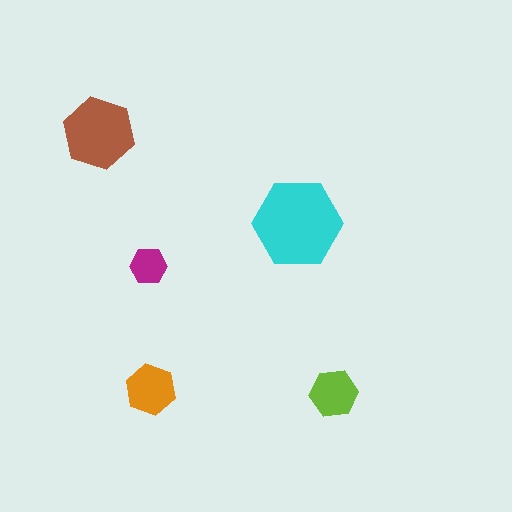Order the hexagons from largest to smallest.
the cyan one, the brown one, the orange one, the lime one, the magenta one.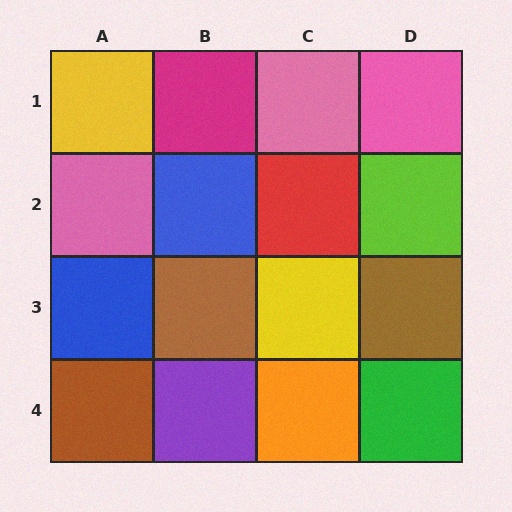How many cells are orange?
1 cell is orange.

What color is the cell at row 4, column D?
Green.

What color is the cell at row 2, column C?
Red.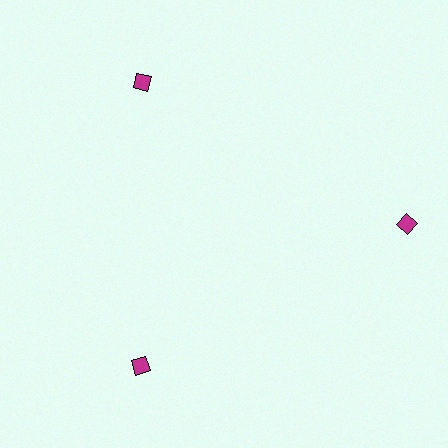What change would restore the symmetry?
The symmetry would be restored by moving it inward, back onto the ring so that all 3 diamonds sit at equal angles and equal distance from the center.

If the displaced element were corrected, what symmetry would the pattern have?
It would have 3-fold rotational symmetry — the pattern would map onto itself every 120 degrees.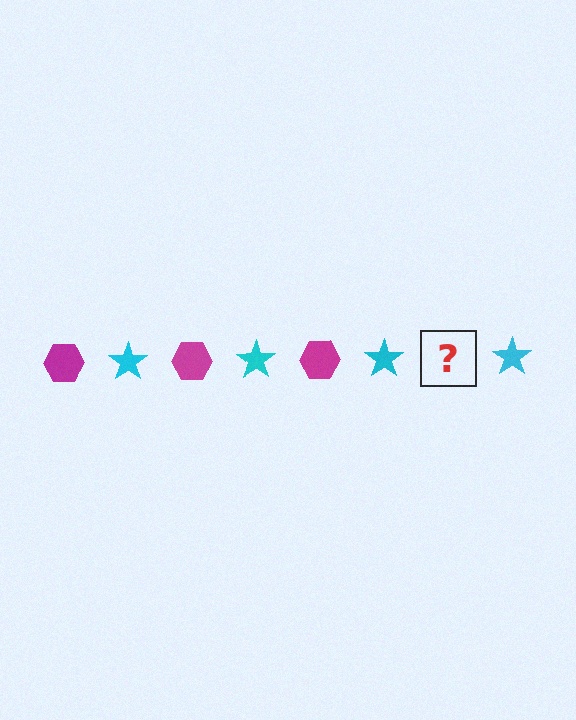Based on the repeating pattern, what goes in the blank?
The blank should be a magenta hexagon.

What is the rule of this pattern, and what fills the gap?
The rule is that the pattern alternates between magenta hexagon and cyan star. The gap should be filled with a magenta hexagon.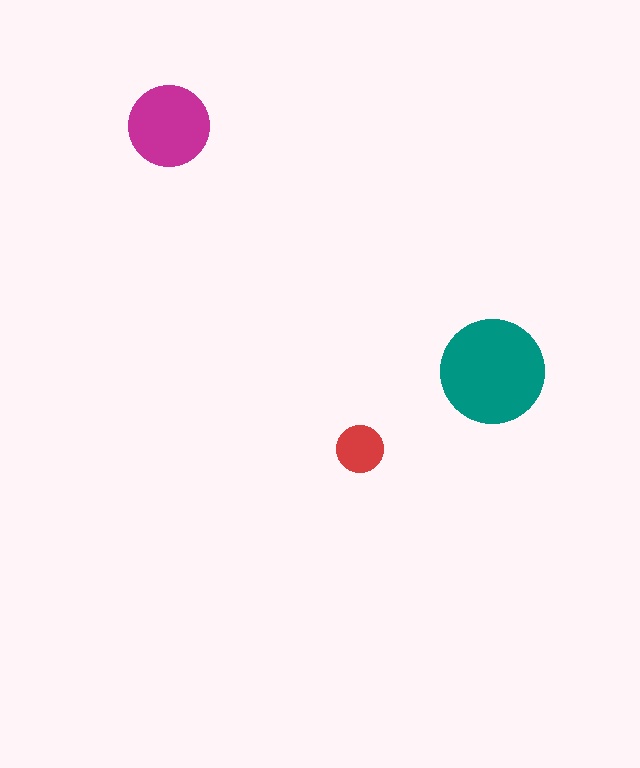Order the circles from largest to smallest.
the teal one, the magenta one, the red one.